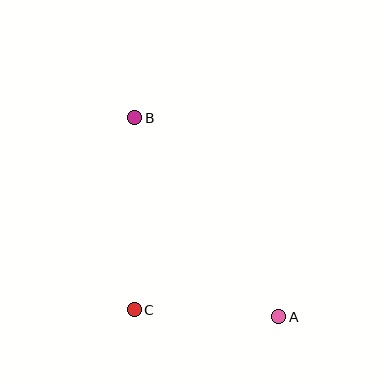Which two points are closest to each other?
Points A and C are closest to each other.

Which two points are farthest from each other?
Points A and B are farthest from each other.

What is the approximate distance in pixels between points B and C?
The distance between B and C is approximately 192 pixels.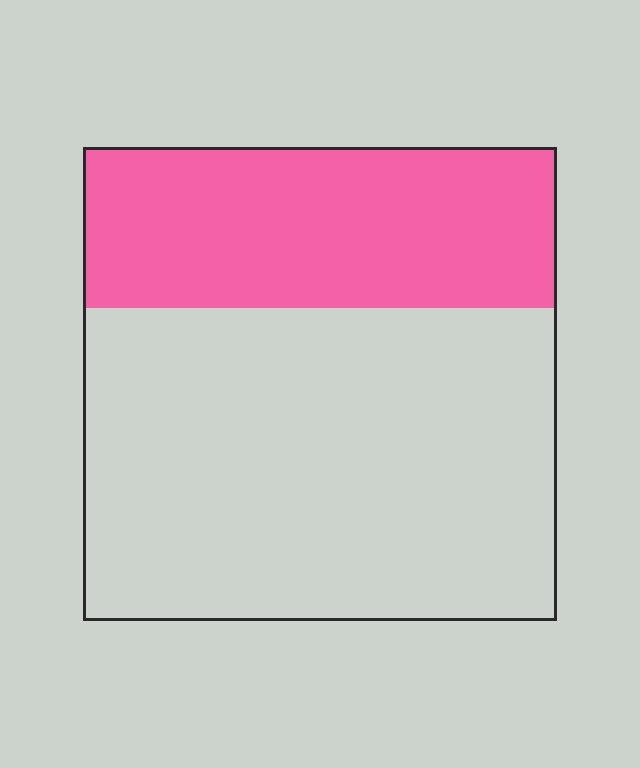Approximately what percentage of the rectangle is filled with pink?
Approximately 35%.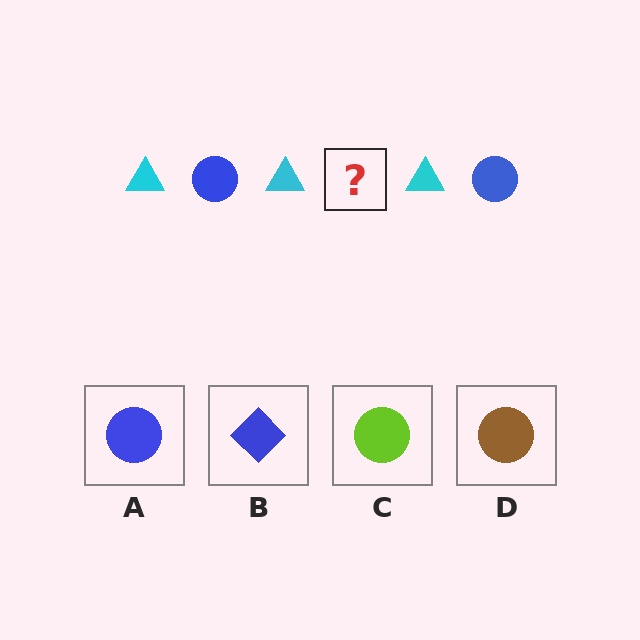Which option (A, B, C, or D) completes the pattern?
A.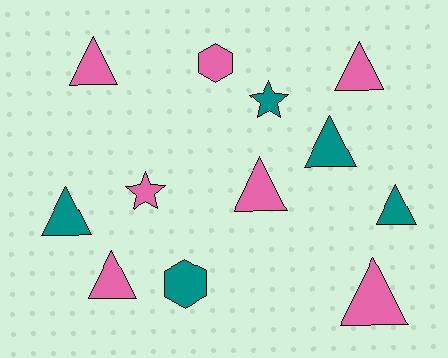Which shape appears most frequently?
Triangle, with 8 objects.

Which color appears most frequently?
Pink, with 7 objects.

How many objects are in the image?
There are 12 objects.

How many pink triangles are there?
There are 5 pink triangles.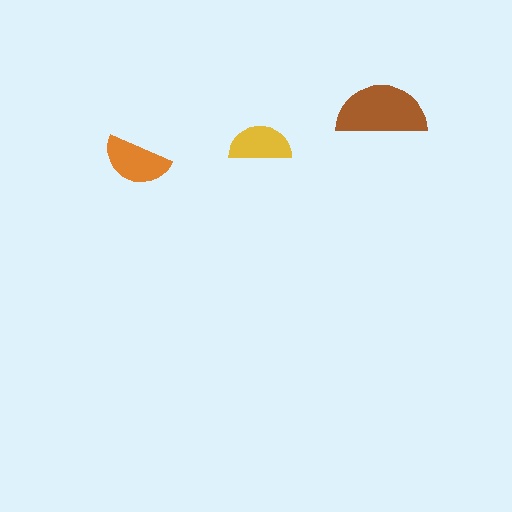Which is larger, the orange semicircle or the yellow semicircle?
The orange one.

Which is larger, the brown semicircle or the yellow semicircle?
The brown one.